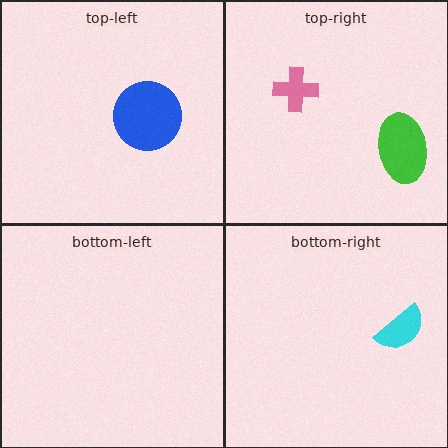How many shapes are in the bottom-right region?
1.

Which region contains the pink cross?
The top-right region.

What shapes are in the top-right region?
The pink cross, the green ellipse.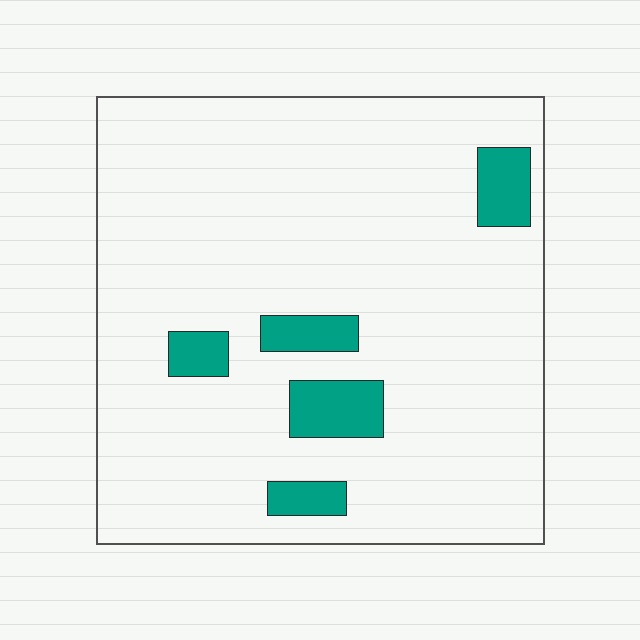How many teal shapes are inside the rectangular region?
5.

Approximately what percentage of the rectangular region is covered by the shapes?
Approximately 10%.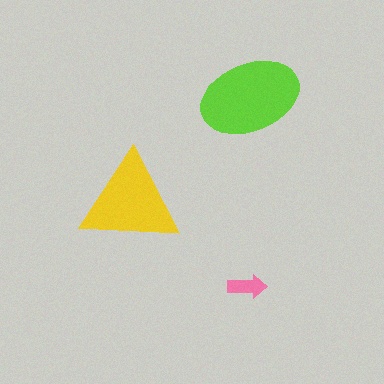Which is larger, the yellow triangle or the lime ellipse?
The lime ellipse.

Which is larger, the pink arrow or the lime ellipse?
The lime ellipse.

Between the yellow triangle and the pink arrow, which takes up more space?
The yellow triangle.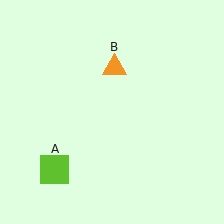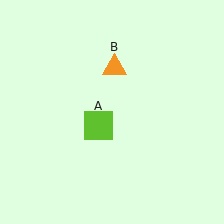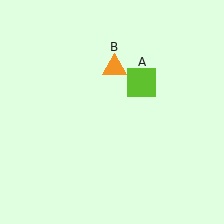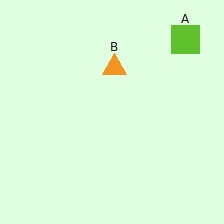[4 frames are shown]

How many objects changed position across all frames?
1 object changed position: lime square (object A).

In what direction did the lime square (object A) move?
The lime square (object A) moved up and to the right.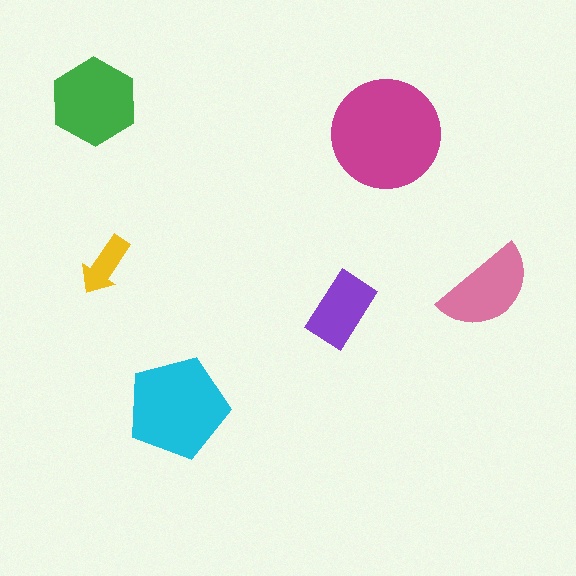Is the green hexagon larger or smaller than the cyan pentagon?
Smaller.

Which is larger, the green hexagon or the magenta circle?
The magenta circle.